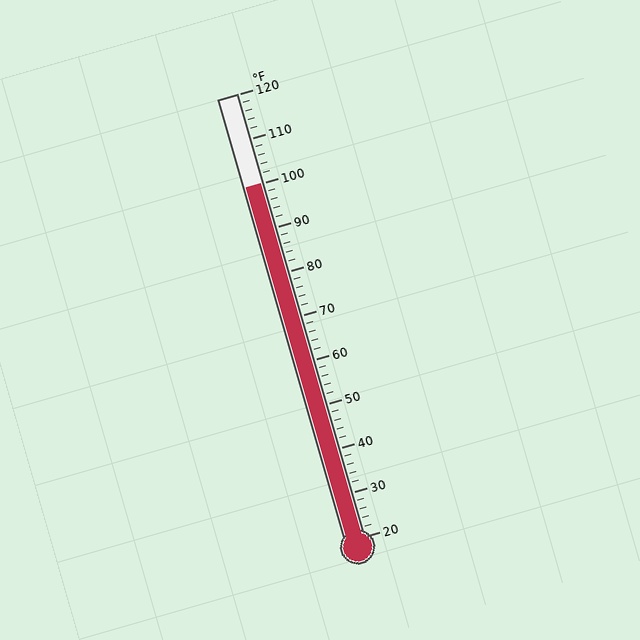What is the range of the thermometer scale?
The thermometer scale ranges from 20°F to 120°F.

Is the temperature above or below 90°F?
The temperature is above 90°F.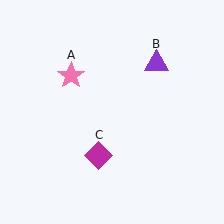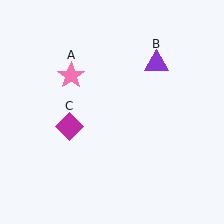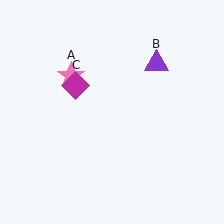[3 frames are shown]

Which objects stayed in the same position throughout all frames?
Pink star (object A) and purple triangle (object B) remained stationary.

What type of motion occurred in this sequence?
The magenta diamond (object C) rotated clockwise around the center of the scene.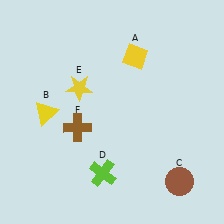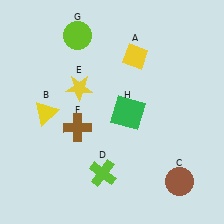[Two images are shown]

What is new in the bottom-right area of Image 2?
A green square (H) was added in the bottom-right area of Image 2.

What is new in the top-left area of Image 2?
A lime circle (G) was added in the top-left area of Image 2.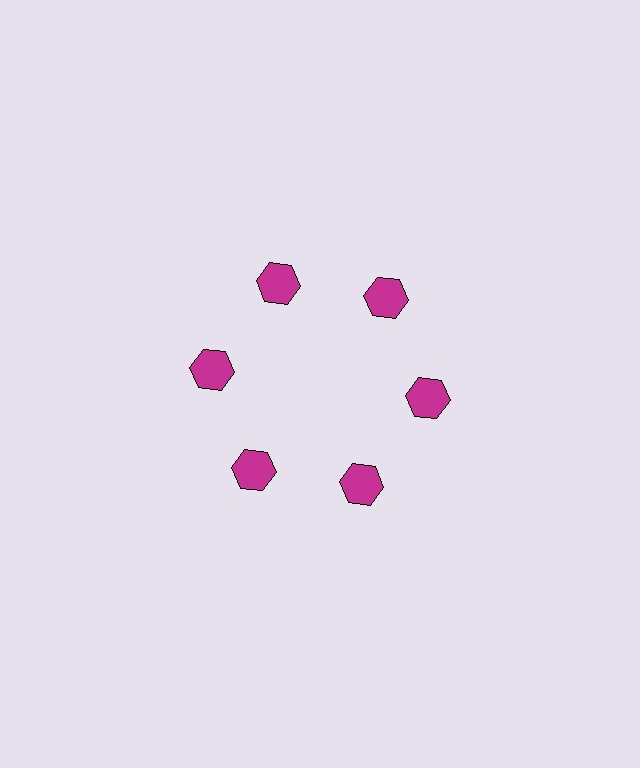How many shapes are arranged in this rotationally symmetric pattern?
There are 6 shapes, arranged in 6 groups of 1.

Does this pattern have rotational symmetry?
Yes, this pattern has 6-fold rotational symmetry. It looks the same after rotating 60 degrees around the center.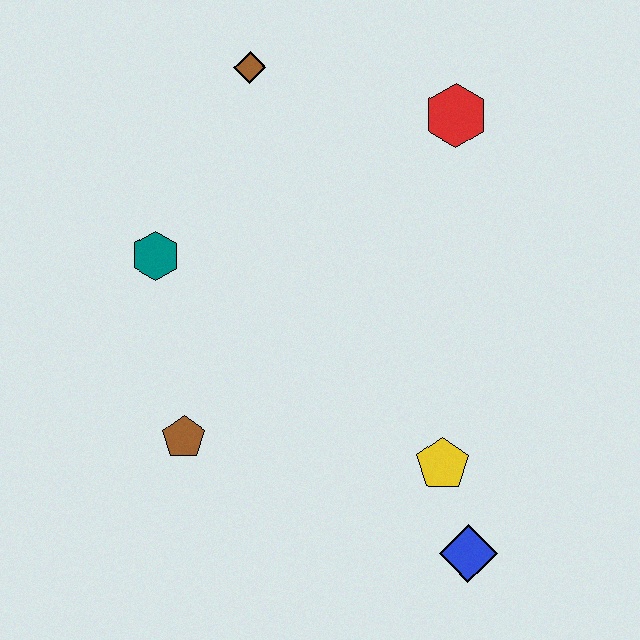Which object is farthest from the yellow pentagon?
The brown diamond is farthest from the yellow pentagon.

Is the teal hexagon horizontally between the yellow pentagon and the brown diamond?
No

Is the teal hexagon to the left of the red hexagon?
Yes